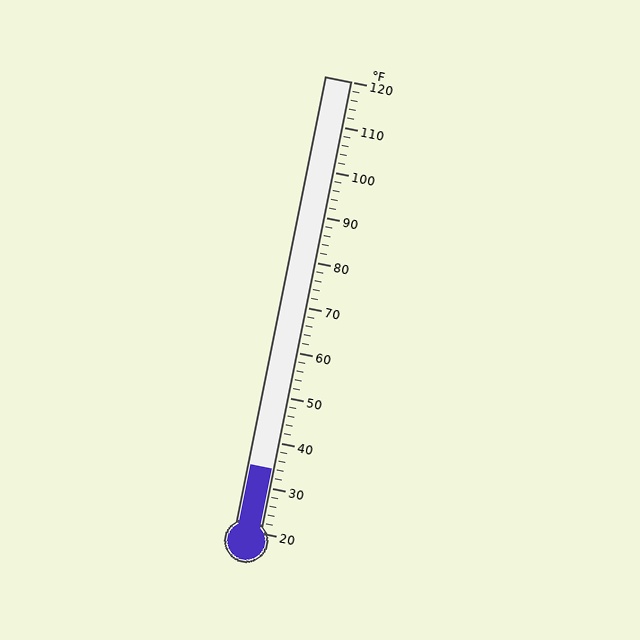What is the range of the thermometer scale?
The thermometer scale ranges from 20°F to 120°F.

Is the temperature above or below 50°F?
The temperature is below 50°F.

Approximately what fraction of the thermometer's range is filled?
The thermometer is filled to approximately 15% of its range.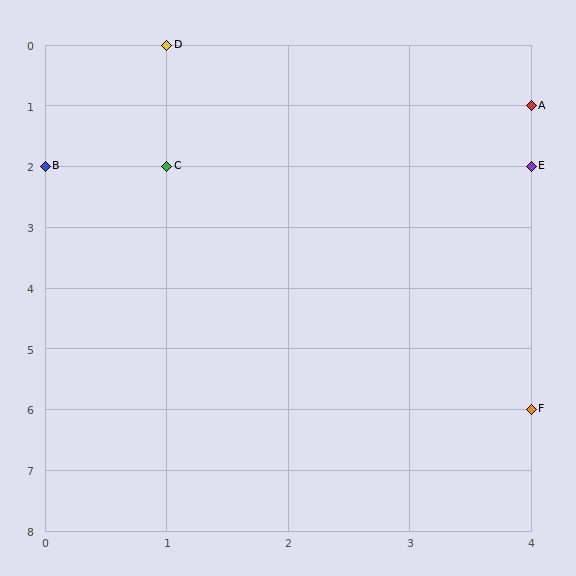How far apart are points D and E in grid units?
Points D and E are 3 columns and 2 rows apart (about 3.6 grid units diagonally).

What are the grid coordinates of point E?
Point E is at grid coordinates (4, 2).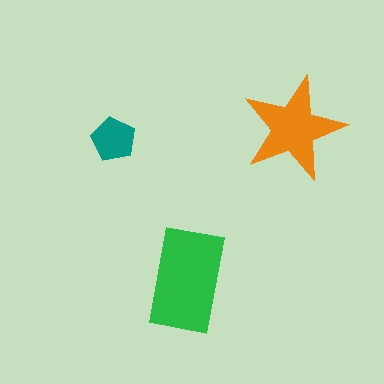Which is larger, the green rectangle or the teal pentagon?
The green rectangle.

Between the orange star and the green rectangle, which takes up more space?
The green rectangle.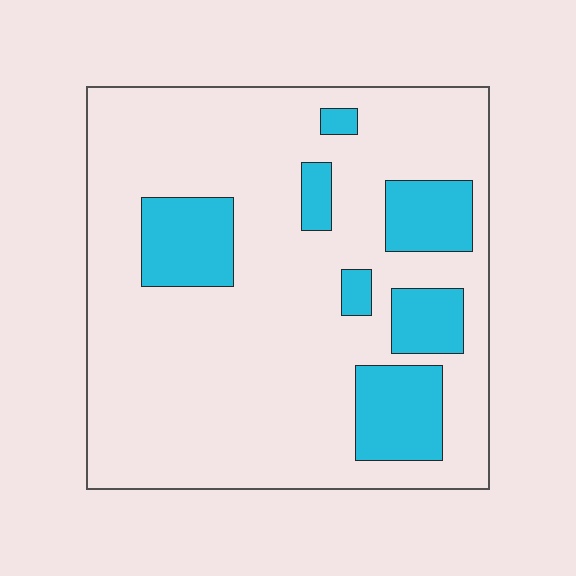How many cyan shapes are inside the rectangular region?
7.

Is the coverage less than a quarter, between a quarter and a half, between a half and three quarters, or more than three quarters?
Less than a quarter.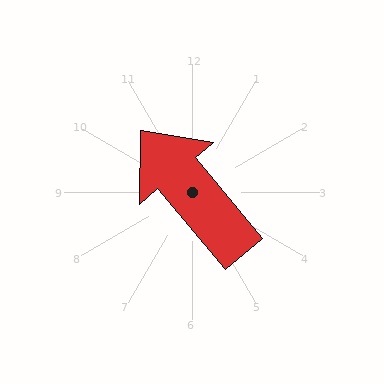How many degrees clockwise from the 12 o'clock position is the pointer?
Approximately 320 degrees.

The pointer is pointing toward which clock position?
Roughly 11 o'clock.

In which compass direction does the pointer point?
Northwest.